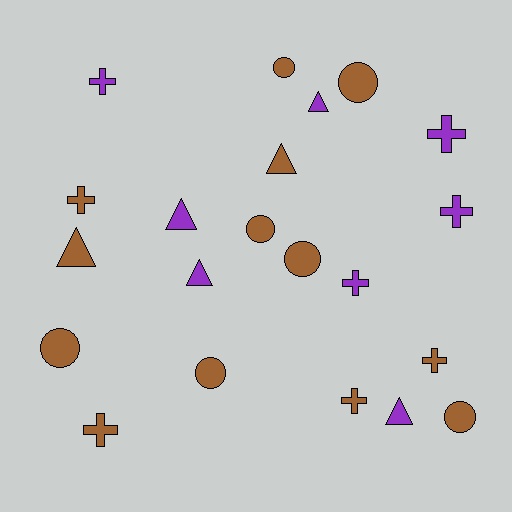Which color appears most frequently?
Brown, with 13 objects.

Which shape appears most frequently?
Cross, with 8 objects.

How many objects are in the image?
There are 21 objects.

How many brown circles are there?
There are 7 brown circles.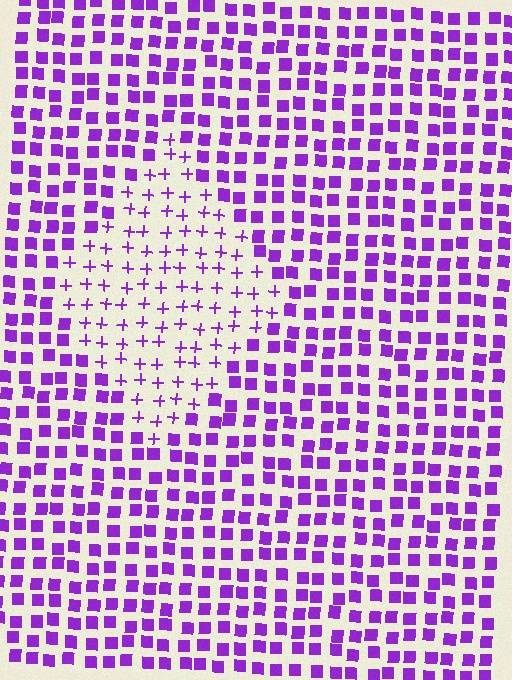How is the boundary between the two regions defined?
The boundary is defined by a change in element shape: plus signs inside vs. squares outside. All elements share the same color and spacing.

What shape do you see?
I see a diamond.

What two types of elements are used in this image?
The image uses plus signs inside the diamond region and squares outside it.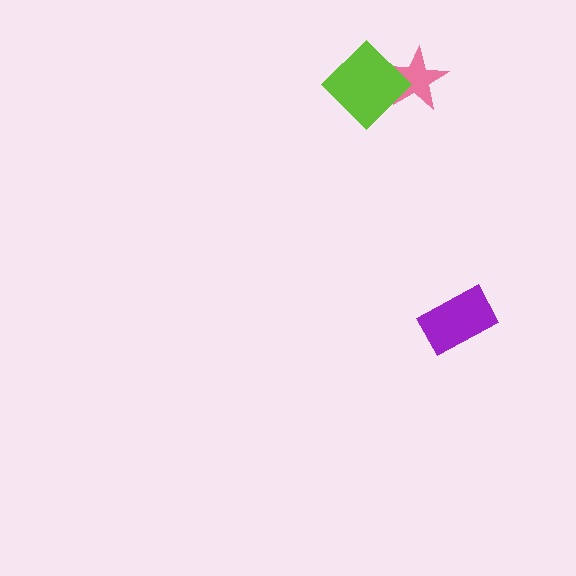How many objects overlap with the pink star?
1 object overlaps with the pink star.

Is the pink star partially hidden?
Yes, it is partially covered by another shape.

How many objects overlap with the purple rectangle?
0 objects overlap with the purple rectangle.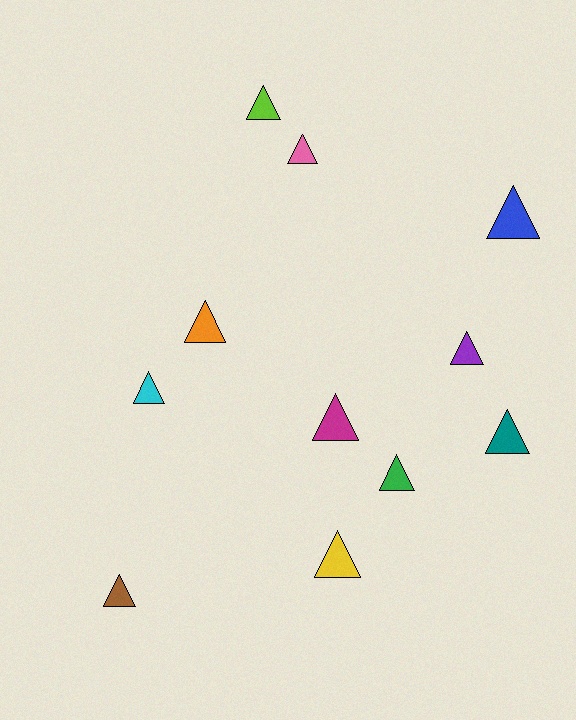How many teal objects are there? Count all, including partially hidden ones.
There is 1 teal object.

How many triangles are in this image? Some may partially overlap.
There are 11 triangles.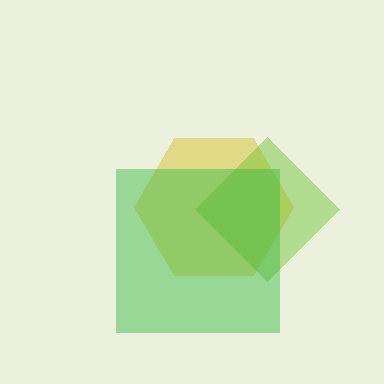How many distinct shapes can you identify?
There are 3 distinct shapes: a yellow hexagon, a lime diamond, a green square.